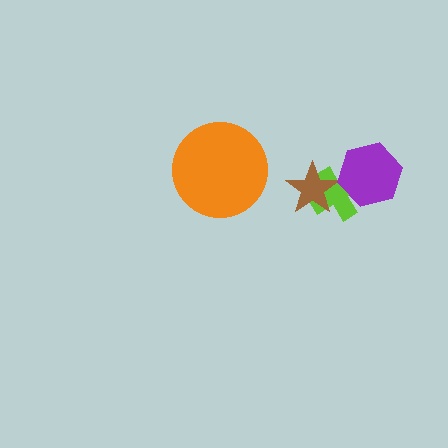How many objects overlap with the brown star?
1 object overlaps with the brown star.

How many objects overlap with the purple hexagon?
1 object overlaps with the purple hexagon.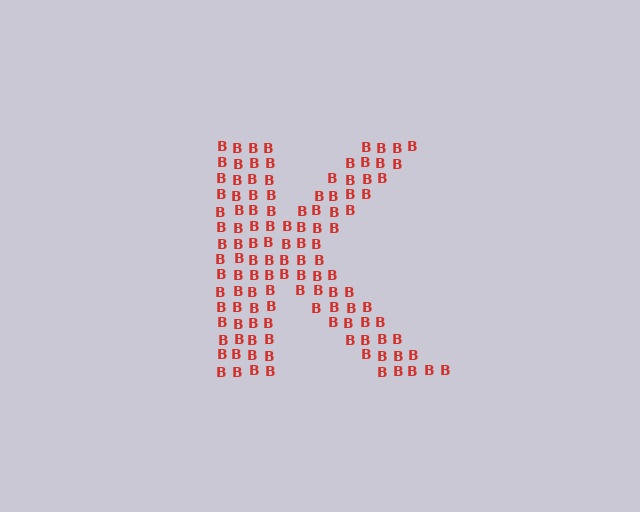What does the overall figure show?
The overall figure shows the letter K.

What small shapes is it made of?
It is made of small letter B's.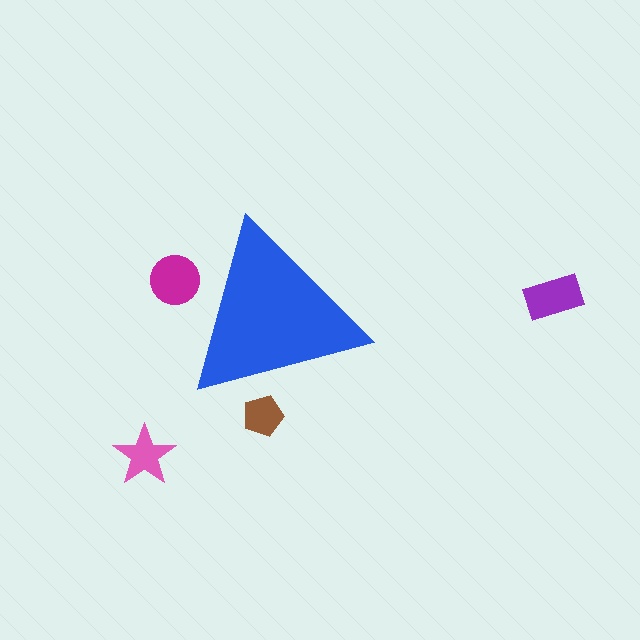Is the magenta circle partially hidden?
Yes, the magenta circle is partially hidden behind the blue triangle.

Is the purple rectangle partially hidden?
No, the purple rectangle is fully visible.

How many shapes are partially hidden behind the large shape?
2 shapes are partially hidden.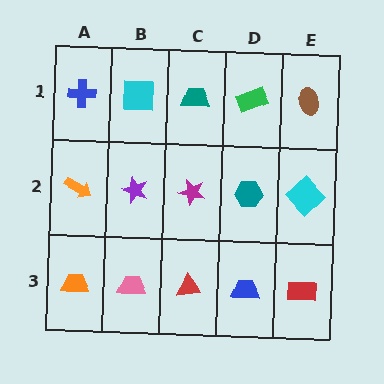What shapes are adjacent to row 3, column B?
A purple star (row 2, column B), an orange trapezoid (row 3, column A), a red triangle (row 3, column C).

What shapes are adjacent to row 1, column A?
An orange arrow (row 2, column A), a cyan square (row 1, column B).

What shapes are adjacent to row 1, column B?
A purple star (row 2, column B), a blue cross (row 1, column A), a teal trapezoid (row 1, column C).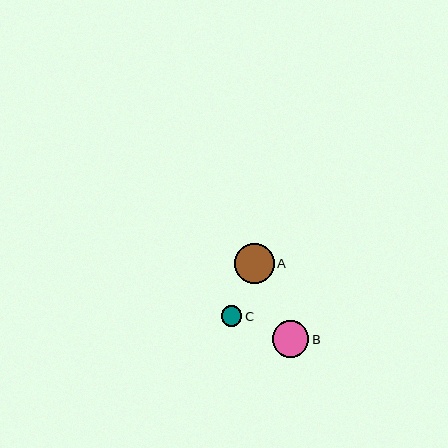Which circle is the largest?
Circle A is the largest with a size of approximately 40 pixels.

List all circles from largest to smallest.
From largest to smallest: A, B, C.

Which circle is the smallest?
Circle C is the smallest with a size of approximately 20 pixels.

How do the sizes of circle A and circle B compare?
Circle A and circle B are approximately the same size.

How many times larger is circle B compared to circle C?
Circle B is approximately 1.8 times the size of circle C.